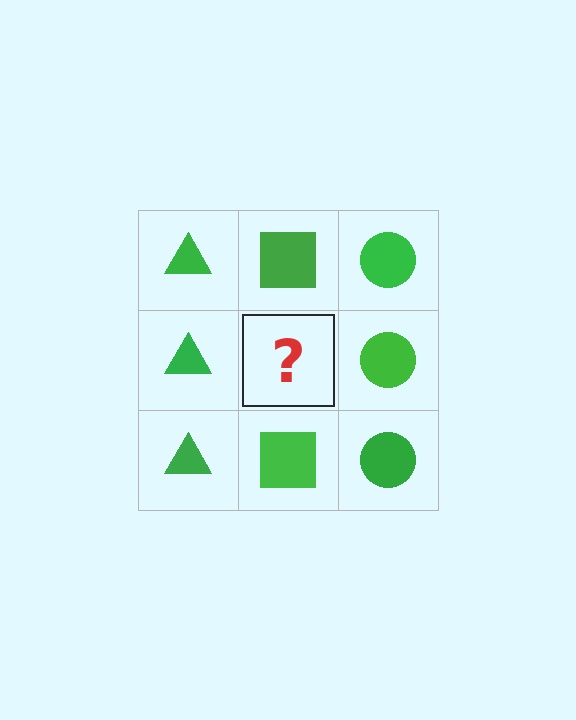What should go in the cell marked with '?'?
The missing cell should contain a green square.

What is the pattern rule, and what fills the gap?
The rule is that each column has a consistent shape. The gap should be filled with a green square.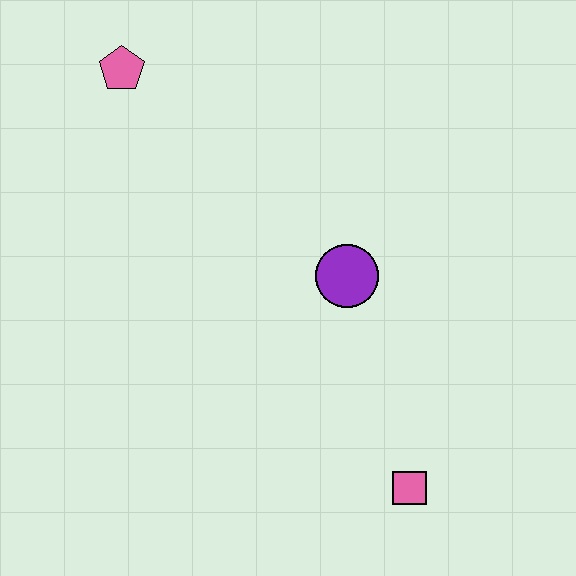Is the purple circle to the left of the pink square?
Yes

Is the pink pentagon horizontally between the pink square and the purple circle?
No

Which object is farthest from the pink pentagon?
The pink square is farthest from the pink pentagon.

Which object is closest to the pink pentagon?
The purple circle is closest to the pink pentagon.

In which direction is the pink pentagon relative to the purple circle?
The pink pentagon is to the left of the purple circle.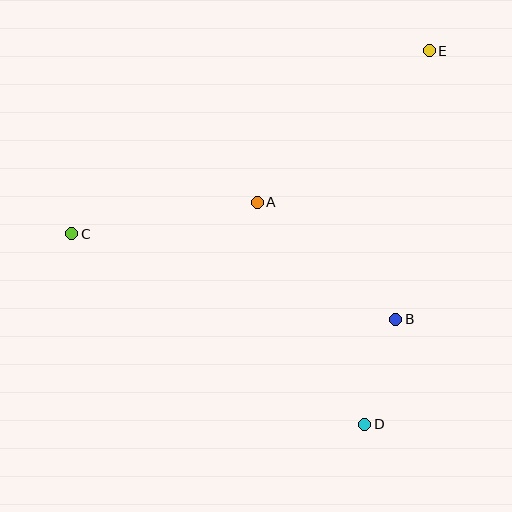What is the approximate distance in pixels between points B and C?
The distance between B and C is approximately 335 pixels.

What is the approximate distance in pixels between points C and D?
The distance between C and D is approximately 350 pixels.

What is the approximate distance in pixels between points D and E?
The distance between D and E is approximately 379 pixels.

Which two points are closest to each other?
Points B and D are closest to each other.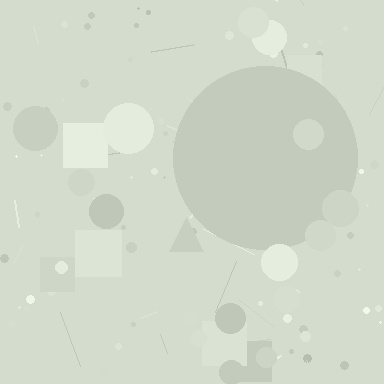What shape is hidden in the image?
A circle is hidden in the image.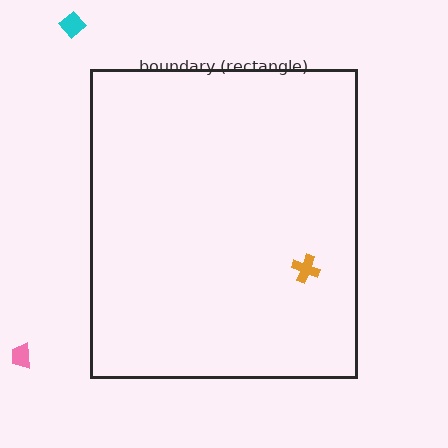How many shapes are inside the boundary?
1 inside, 2 outside.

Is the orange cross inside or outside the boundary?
Inside.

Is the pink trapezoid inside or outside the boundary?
Outside.